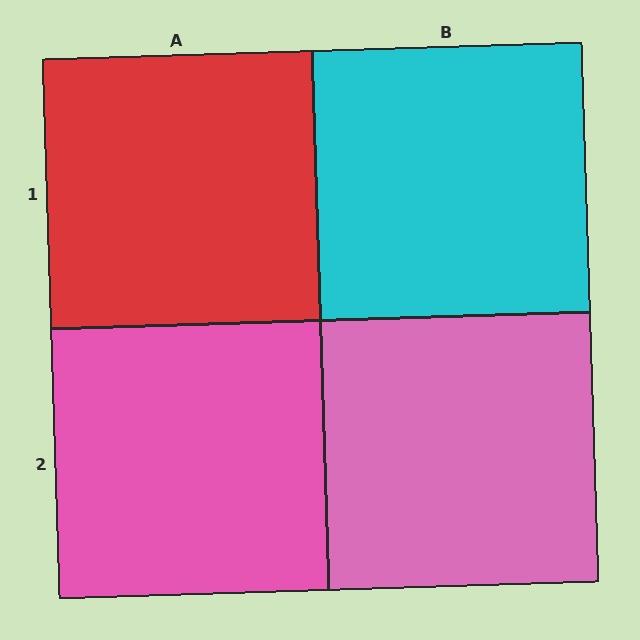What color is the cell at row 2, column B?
Pink.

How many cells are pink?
2 cells are pink.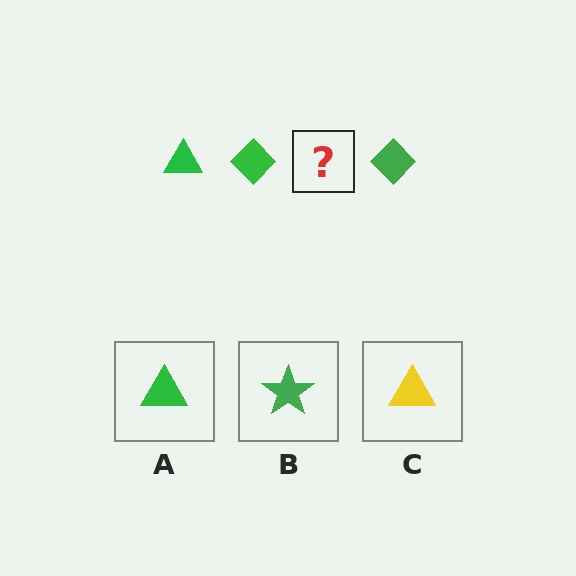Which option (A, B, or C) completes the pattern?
A.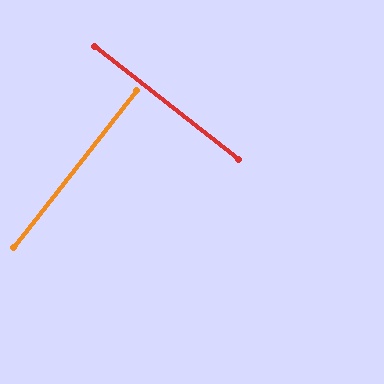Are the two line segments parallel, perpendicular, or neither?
Perpendicular — they meet at approximately 90°.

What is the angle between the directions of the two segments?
Approximately 90 degrees.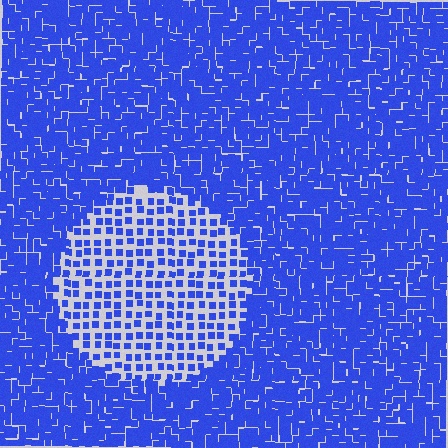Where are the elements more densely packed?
The elements are more densely packed outside the circle boundary.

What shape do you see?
I see a circle.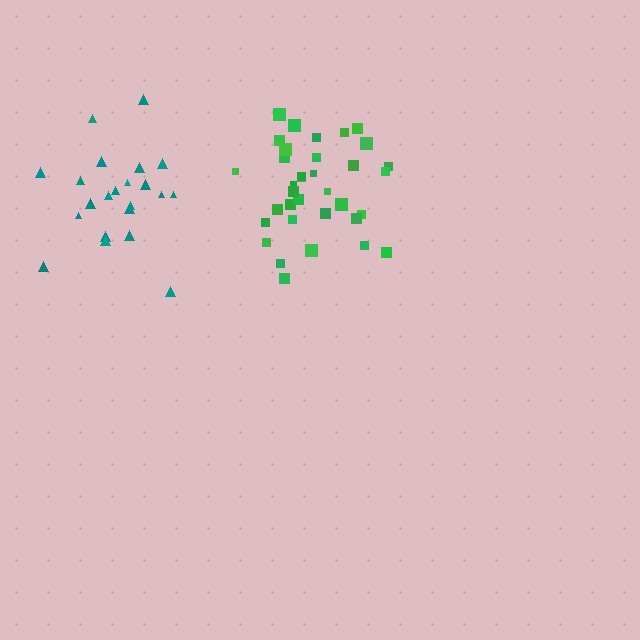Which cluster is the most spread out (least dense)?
Teal.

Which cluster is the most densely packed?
Green.